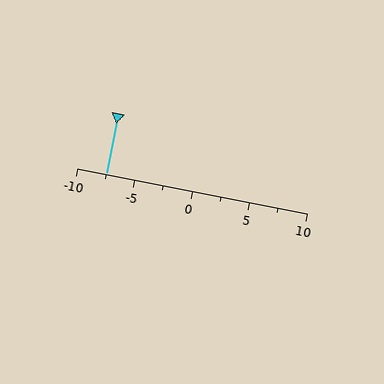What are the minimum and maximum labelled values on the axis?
The axis runs from -10 to 10.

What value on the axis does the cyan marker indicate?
The marker indicates approximately -7.5.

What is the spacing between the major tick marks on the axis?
The major ticks are spaced 5 apart.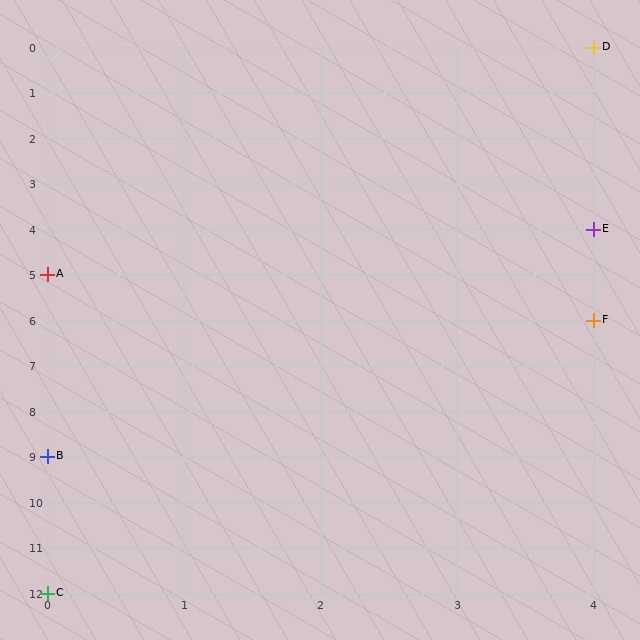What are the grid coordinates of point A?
Point A is at grid coordinates (0, 5).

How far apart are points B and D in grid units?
Points B and D are 4 columns and 9 rows apart (about 9.8 grid units diagonally).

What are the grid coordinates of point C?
Point C is at grid coordinates (0, 12).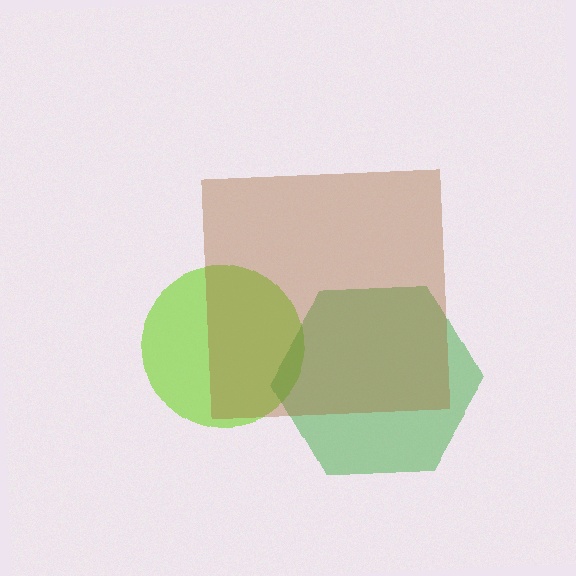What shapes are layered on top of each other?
The layered shapes are: a lime circle, a green hexagon, a brown square.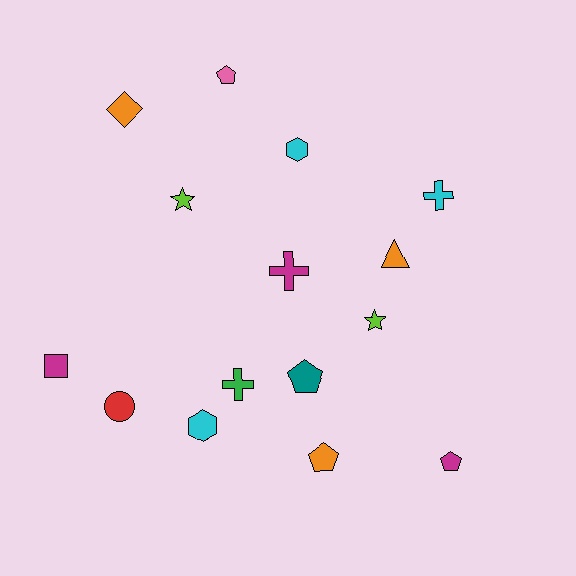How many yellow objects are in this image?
There are no yellow objects.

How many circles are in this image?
There is 1 circle.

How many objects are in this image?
There are 15 objects.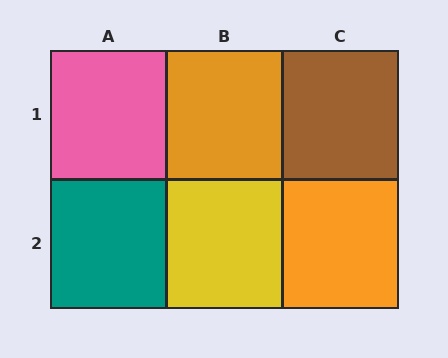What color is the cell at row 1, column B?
Orange.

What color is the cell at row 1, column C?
Brown.